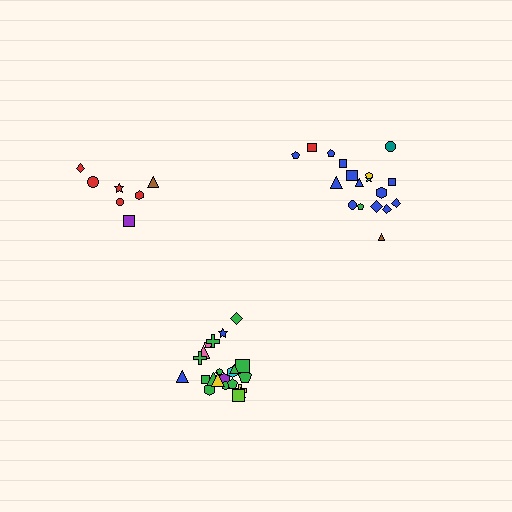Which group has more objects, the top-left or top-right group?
The top-right group.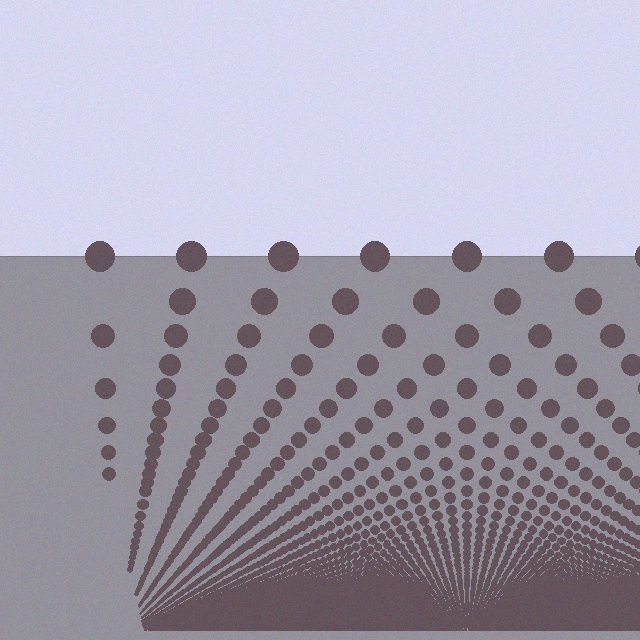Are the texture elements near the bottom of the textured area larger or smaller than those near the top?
Smaller. The gradient is inverted — elements near the bottom are smaller and denser.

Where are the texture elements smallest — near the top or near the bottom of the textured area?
Near the bottom.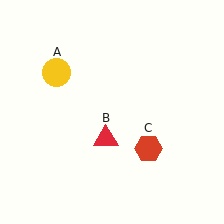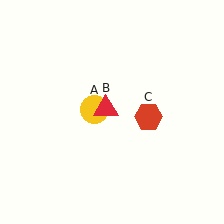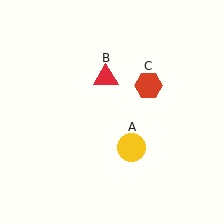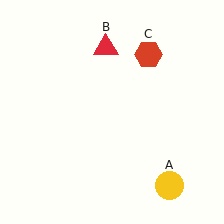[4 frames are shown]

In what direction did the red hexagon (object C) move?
The red hexagon (object C) moved up.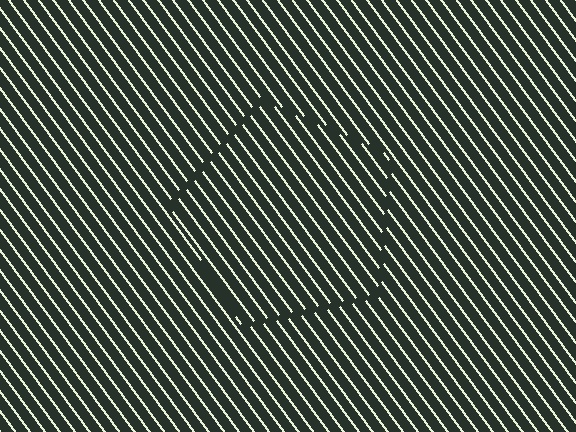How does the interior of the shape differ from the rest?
The interior of the shape contains the same grating, shifted by half a period — the contour is defined by the phase discontinuity where line-ends from the inner and outer gratings abut.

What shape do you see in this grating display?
An illusory pentagon. The interior of the shape contains the same grating, shifted by half a period — the contour is defined by the phase discontinuity where line-ends from the inner and outer gratings abut.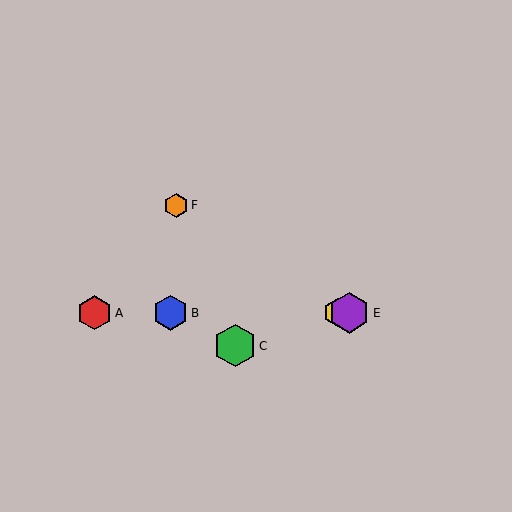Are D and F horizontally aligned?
No, D is at y≈313 and F is at y≈205.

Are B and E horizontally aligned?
Yes, both are at y≈313.